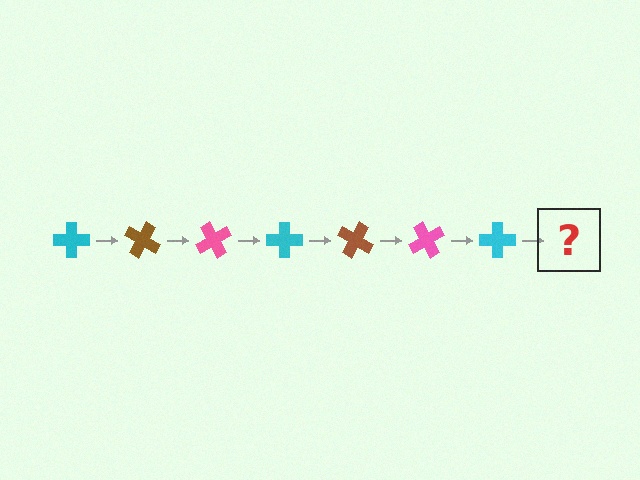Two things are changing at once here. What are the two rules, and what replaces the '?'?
The two rules are that it rotates 30 degrees each step and the color cycles through cyan, brown, and pink. The '?' should be a brown cross, rotated 210 degrees from the start.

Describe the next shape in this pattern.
It should be a brown cross, rotated 210 degrees from the start.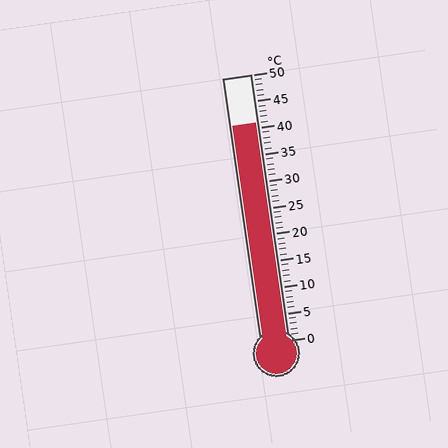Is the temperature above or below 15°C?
The temperature is above 15°C.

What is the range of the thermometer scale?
The thermometer scale ranges from 0°C to 50°C.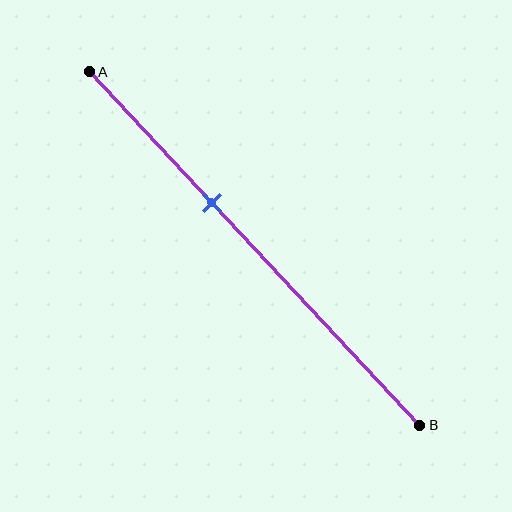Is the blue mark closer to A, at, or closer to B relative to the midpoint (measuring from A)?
The blue mark is closer to point A than the midpoint of segment AB.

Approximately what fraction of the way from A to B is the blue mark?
The blue mark is approximately 35% of the way from A to B.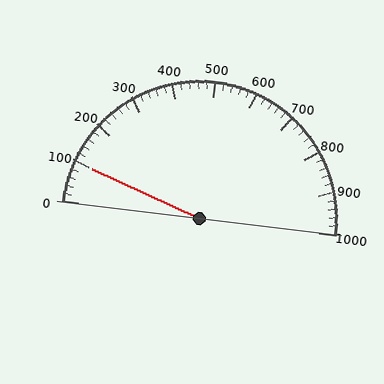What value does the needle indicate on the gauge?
The needle indicates approximately 100.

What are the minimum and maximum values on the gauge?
The gauge ranges from 0 to 1000.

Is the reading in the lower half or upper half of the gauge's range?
The reading is in the lower half of the range (0 to 1000).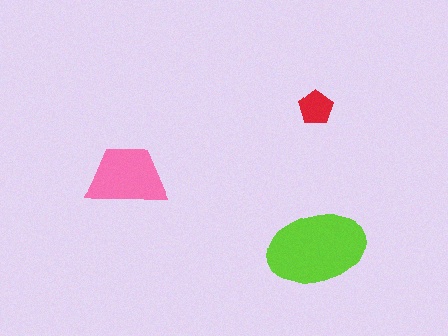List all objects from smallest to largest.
The red pentagon, the pink trapezoid, the lime ellipse.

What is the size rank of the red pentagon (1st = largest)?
3rd.